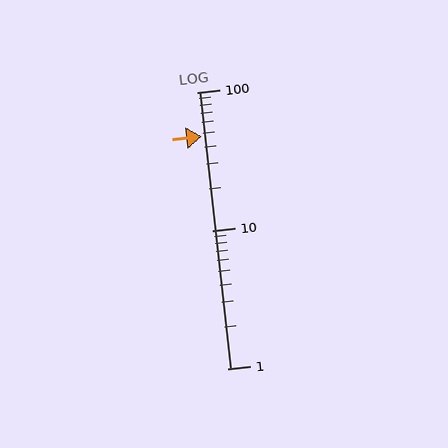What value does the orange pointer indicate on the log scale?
The pointer indicates approximately 48.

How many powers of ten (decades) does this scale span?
The scale spans 2 decades, from 1 to 100.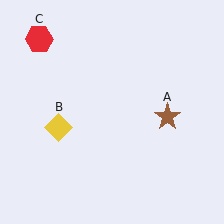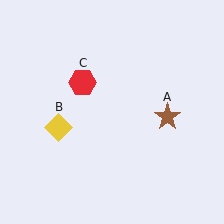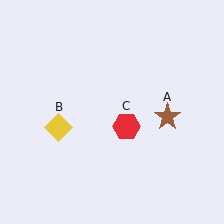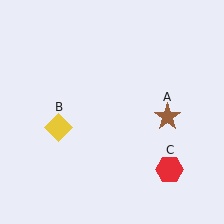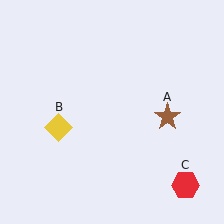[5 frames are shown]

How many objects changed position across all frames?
1 object changed position: red hexagon (object C).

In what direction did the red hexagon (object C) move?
The red hexagon (object C) moved down and to the right.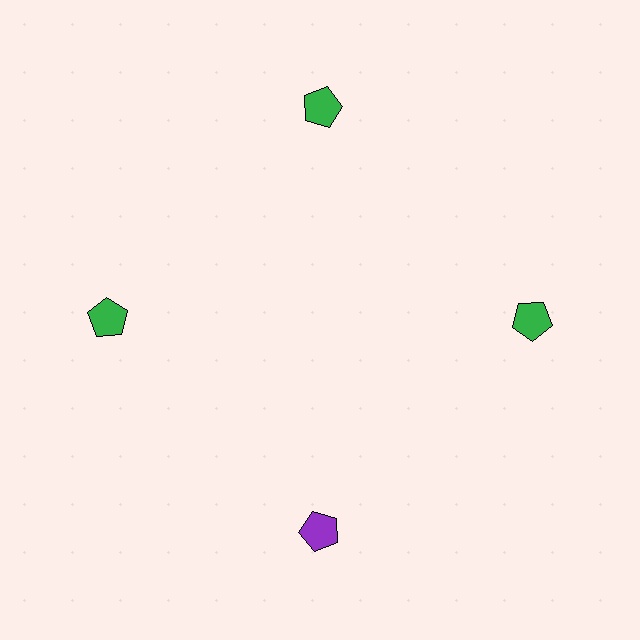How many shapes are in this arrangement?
There are 4 shapes arranged in a ring pattern.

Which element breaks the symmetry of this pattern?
The purple pentagon at roughly the 6 o'clock position breaks the symmetry. All other shapes are green pentagons.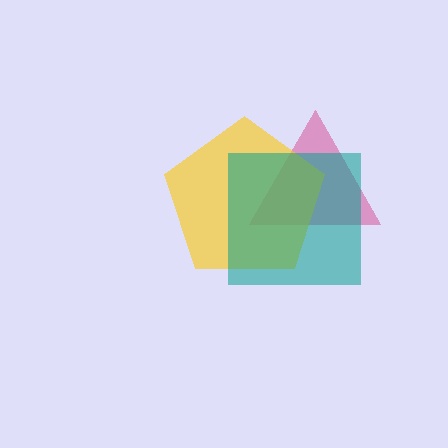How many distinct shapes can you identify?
There are 3 distinct shapes: a magenta triangle, a yellow pentagon, a teal square.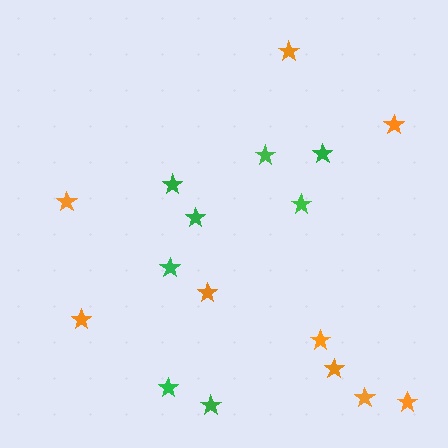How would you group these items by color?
There are 2 groups: one group of green stars (8) and one group of orange stars (9).